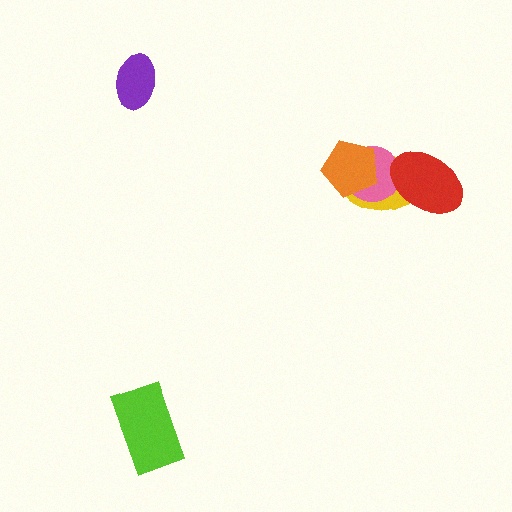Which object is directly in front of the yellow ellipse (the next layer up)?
The pink circle is directly in front of the yellow ellipse.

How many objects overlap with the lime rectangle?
0 objects overlap with the lime rectangle.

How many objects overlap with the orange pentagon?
2 objects overlap with the orange pentagon.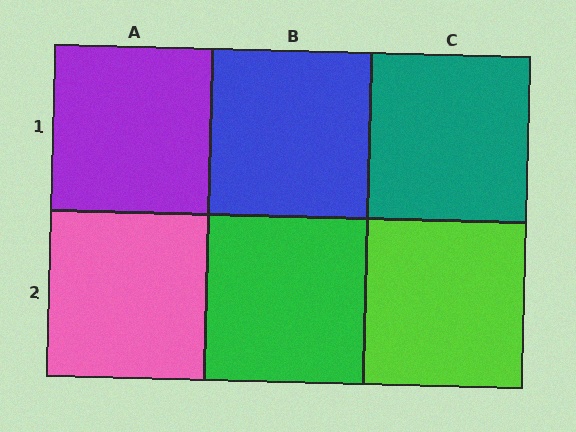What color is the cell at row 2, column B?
Green.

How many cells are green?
1 cell is green.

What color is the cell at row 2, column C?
Lime.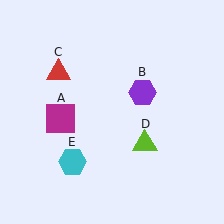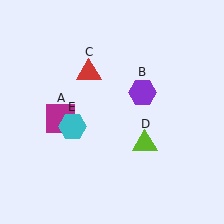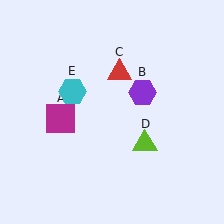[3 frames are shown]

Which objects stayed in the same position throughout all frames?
Magenta square (object A) and purple hexagon (object B) and lime triangle (object D) remained stationary.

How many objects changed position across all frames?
2 objects changed position: red triangle (object C), cyan hexagon (object E).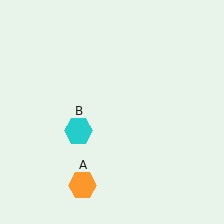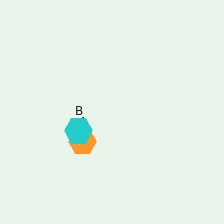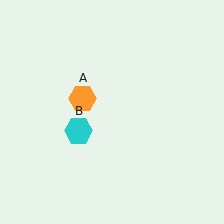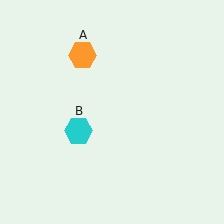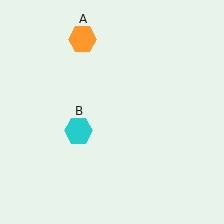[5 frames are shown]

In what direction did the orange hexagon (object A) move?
The orange hexagon (object A) moved up.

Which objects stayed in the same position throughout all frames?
Cyan hexagon (object B) remained stationary.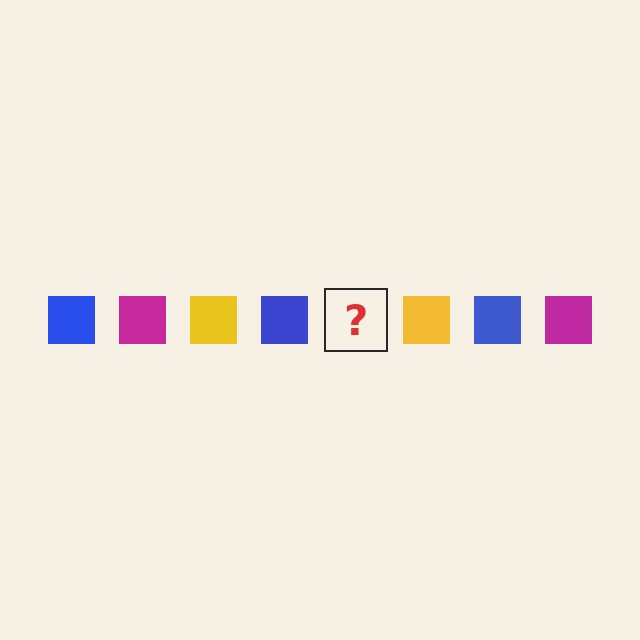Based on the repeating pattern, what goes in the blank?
The blank should be a magenta square.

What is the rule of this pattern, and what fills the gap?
The rule is that the pattern cycles through blue, magenta, yellow squares. The gap should be filled with a magenta square.